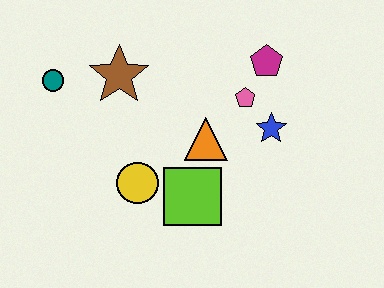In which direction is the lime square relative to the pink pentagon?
The lime square is below the pink pentagon.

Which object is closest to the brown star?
The teal circle is closest to the brown star.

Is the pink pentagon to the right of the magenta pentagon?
No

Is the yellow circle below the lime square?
No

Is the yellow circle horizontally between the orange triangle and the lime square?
No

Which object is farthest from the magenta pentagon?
The teal circle is farthest from the magenta pentagon.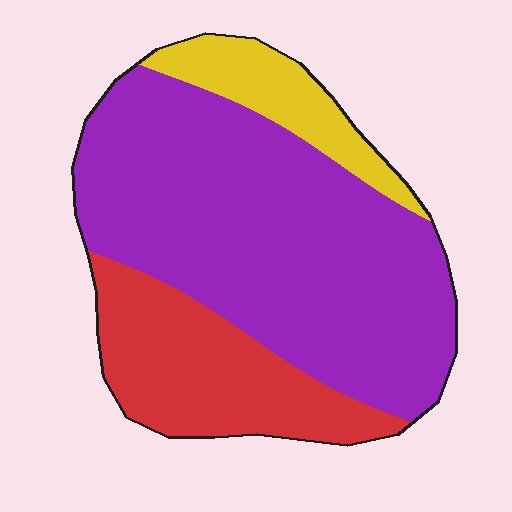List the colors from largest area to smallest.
From largest to smallest: purple, red, yellow.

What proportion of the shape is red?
Red covers roughly 25% of the shape.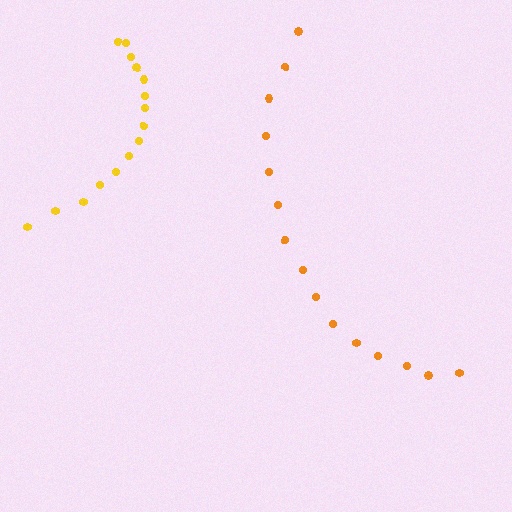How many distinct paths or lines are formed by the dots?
There are 2 distinct paths.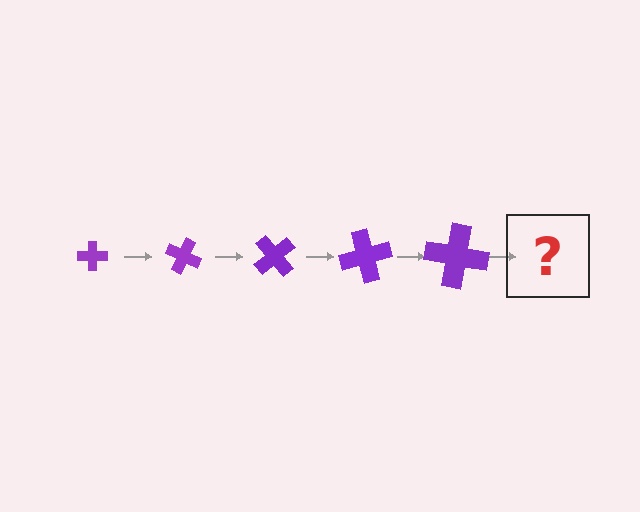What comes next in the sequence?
The next element should be a cross, larger than the previous one and rotated 125 degrees from the start.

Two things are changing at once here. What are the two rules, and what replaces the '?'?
The two rules are that the cross grows larger each step and it rotates 25 degrees each step. The '?' should be a cross, larger than the previous one and rotated 125 degrees from the start.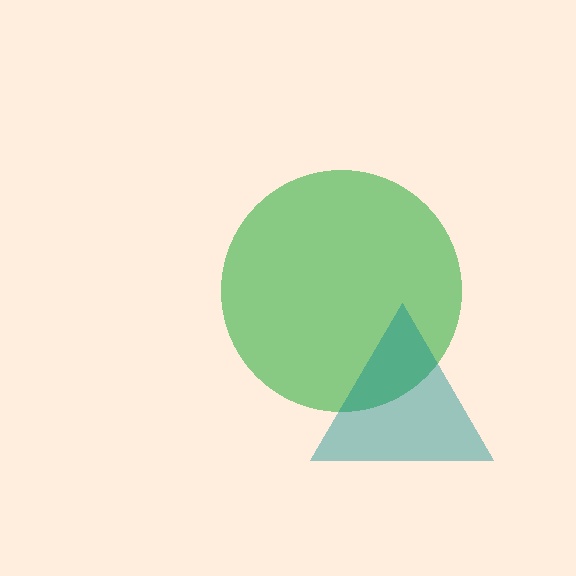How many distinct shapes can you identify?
There are 2 distinct shapes: a green circle, a teal triangle.